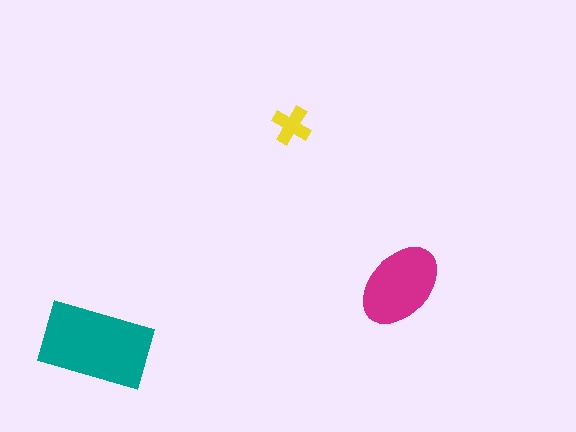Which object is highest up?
The yellow cross is topmost.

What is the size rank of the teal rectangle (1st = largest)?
1st.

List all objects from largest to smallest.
The teal rectangle, the magenta ellipse, the yellow cross.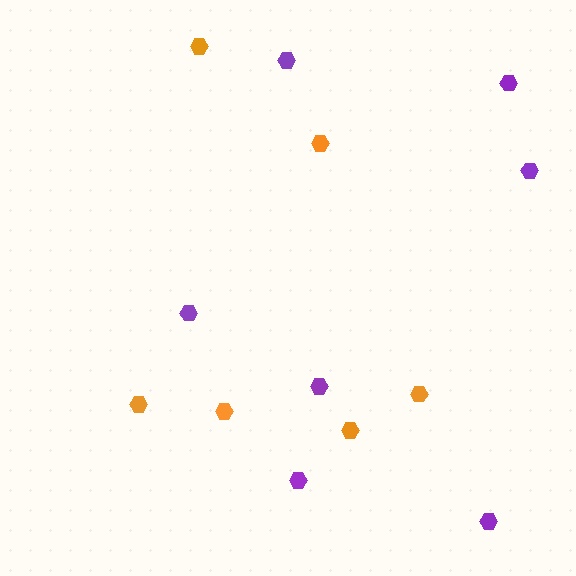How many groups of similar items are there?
There are 2 groups: one group of purple hexagons (7) and one group of orange hexagons (6).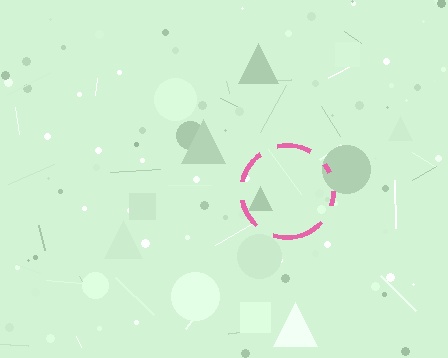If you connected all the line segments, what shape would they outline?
They would outline a circle.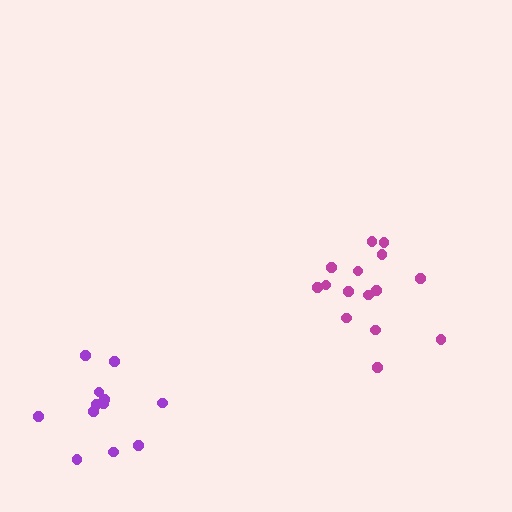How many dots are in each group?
Group 1: 12 dots, Group 2: 15 dots (27 total).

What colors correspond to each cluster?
The clusters are colored: purple, magenta.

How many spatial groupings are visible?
There are 2 spatial groupings.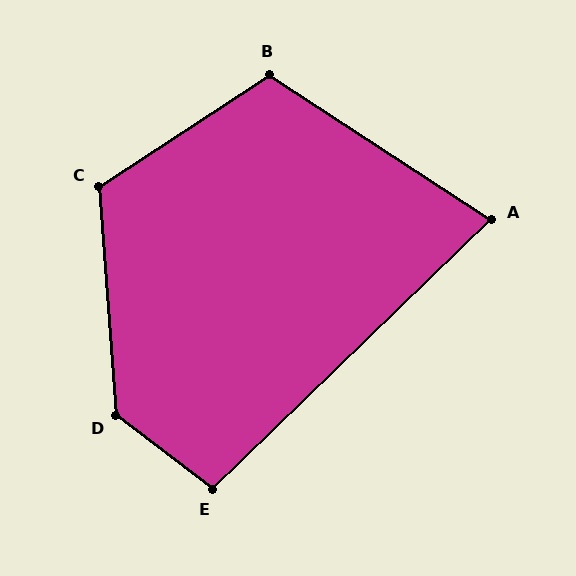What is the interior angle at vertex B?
Approximately 113 degrees (obtuse).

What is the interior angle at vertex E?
Approximately 99 degrees (obtuse).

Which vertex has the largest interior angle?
D, at approximately 131 degrees.